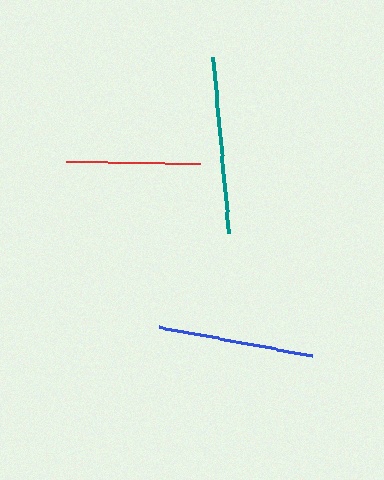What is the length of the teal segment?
The teal segment is approximately 176 pixels long.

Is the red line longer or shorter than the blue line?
The blue line is longer than the red line.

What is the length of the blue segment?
The blue segment is approximately 155 pixels long.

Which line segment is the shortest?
The red line is the shortest at approximately 134 pixels.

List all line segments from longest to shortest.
From longest to shortest: teal, blue, red.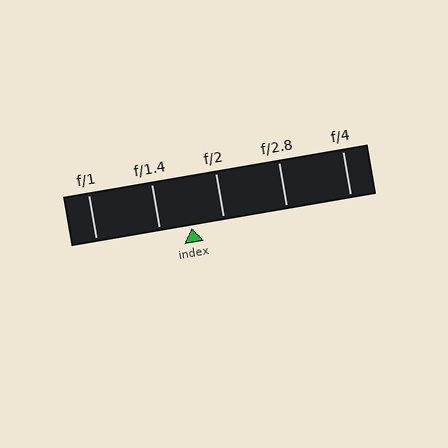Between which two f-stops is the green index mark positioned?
The index mark is between f/1.4 and f/2.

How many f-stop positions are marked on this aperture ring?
There are 5 f-stop positions marked.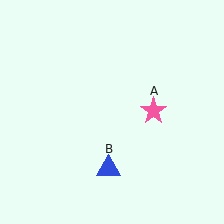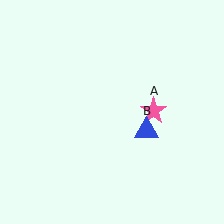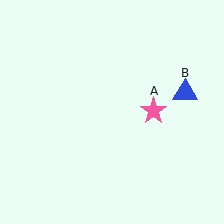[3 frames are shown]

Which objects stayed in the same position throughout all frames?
Pink star (object A) remained stationary.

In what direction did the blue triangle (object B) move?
The blue triangle (object B) moved up and to the right.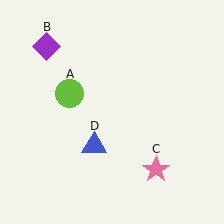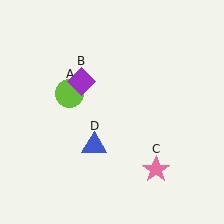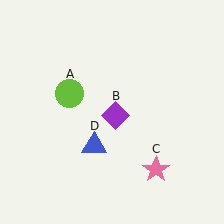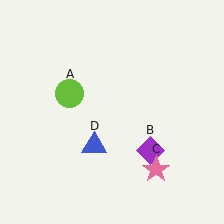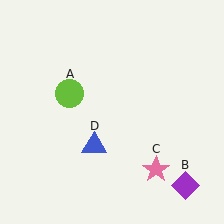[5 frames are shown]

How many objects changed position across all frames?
1 object changed position: purple diamond (object B).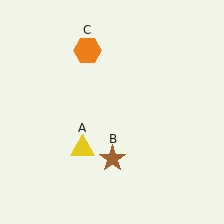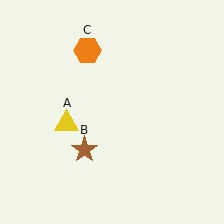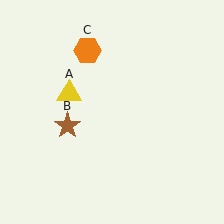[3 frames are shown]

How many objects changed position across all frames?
2 objects changed position: yellow triangle (object A), brown star (object B).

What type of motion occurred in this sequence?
The yellow triangle (object A), brown star (object B) rotated clockwise around the center of the scene.